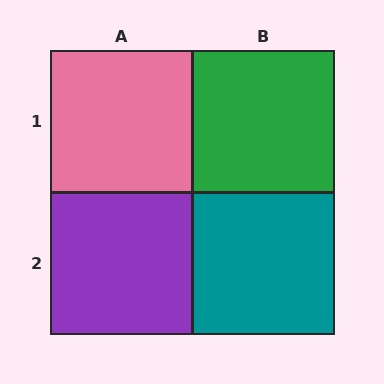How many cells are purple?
1 cell is purple.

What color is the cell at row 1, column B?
Green.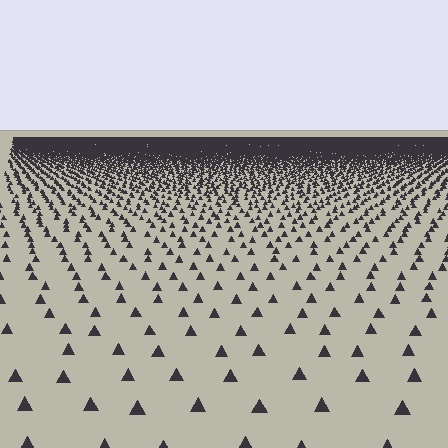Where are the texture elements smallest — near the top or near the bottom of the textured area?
Near the top.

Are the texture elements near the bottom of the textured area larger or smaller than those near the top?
Larger. Near the bottom, elements are closer to the viewer and appear at a bigger on-screen size.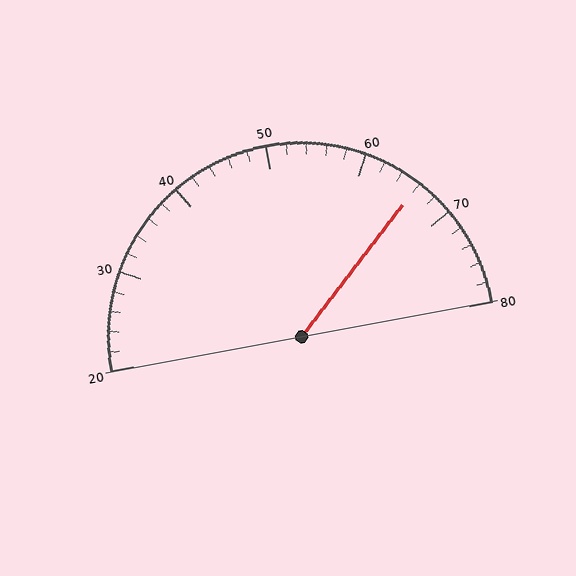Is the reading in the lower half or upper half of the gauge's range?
The reading is in the upper half of the range (20 to 80).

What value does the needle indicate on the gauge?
The needle indicates approximately 66.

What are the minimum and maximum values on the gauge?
The gauge ranges from 20 to 80.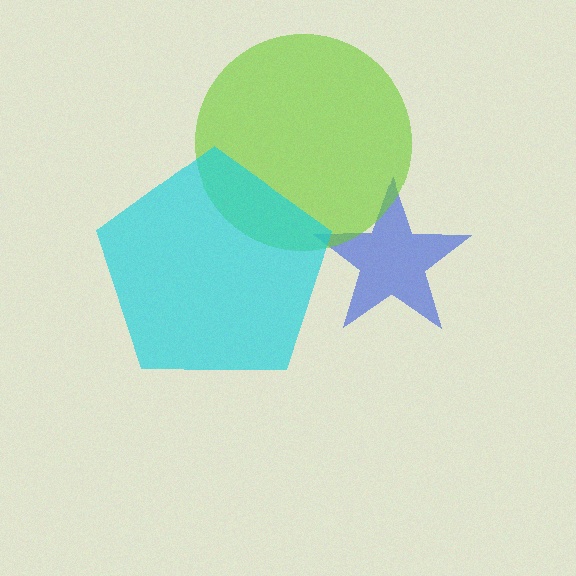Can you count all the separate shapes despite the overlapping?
Yes, there are 3 separate shapes.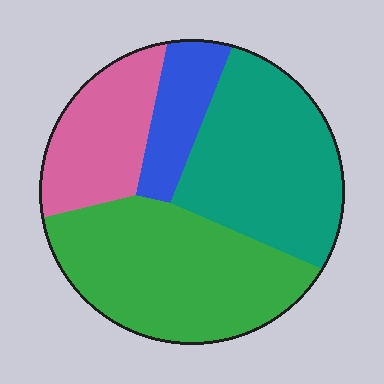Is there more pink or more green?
Green.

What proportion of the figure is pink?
Pink covers 19% of the figure.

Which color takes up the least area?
Blue, at roughly 10%.